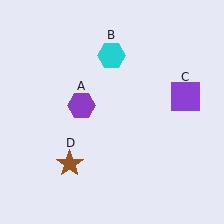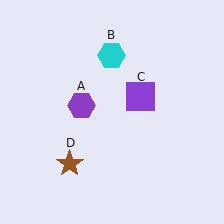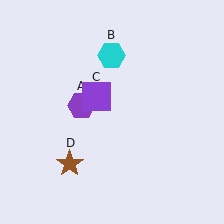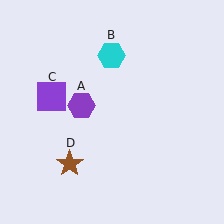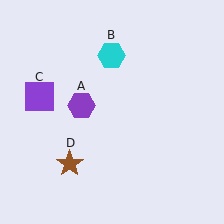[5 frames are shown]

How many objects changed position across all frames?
1 object changed position: purple square (object C).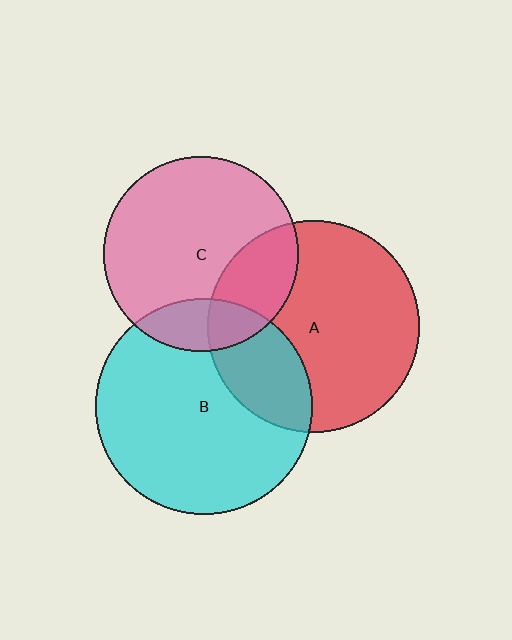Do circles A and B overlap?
Yes.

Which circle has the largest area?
Circle B (cyan).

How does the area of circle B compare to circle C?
Approximately 1.2 times.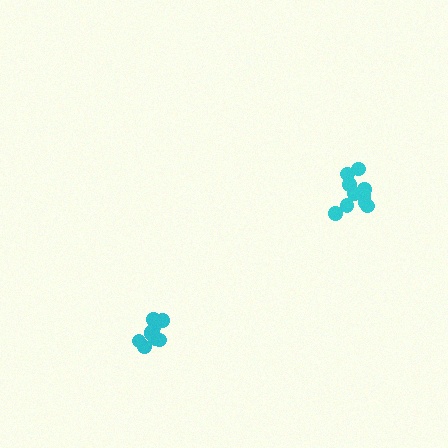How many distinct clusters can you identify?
There are 2 distinct clusters.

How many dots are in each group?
Group 1: 10 dots, Group 2: 12 dots (22 total).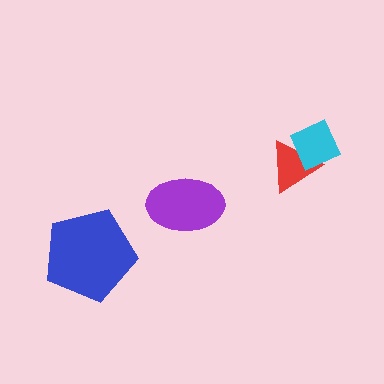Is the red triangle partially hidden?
Yes, it is partially covered by another shape.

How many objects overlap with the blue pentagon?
0 objects overlap with the blue pentagon.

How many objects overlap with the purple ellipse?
0 objects overlap with the purple ellipse.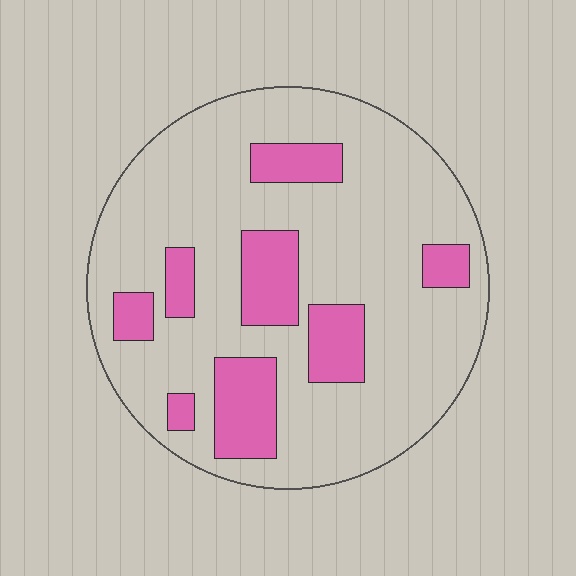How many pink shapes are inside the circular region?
8.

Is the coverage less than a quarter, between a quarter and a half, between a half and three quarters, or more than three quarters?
Less than a quarter.